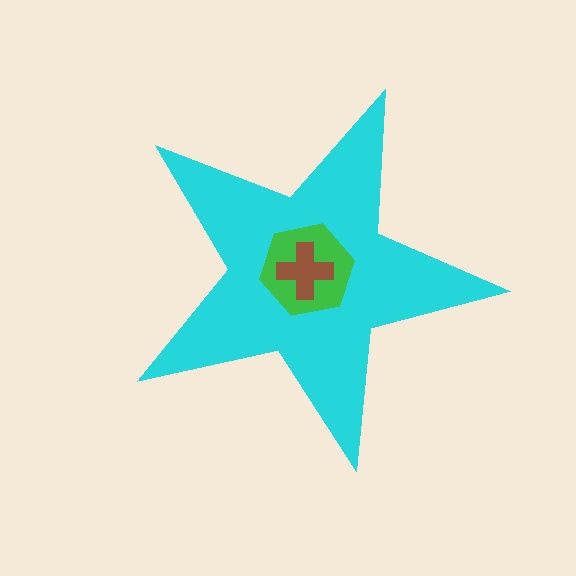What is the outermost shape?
The cyan star.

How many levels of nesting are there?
3.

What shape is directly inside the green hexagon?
The brown cross.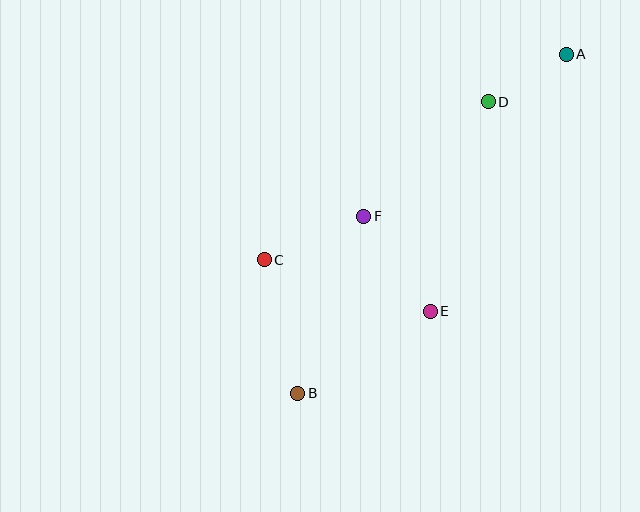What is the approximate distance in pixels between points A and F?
The distance between A and F is approximately 260 pixels.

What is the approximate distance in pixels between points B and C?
The distance between B and C is approximately 138 pixels.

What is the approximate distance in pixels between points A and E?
The distance between A and E is approximately 291 pixels.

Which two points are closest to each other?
Points A and D are closest to each other.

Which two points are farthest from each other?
Points A and B are farthest from each other.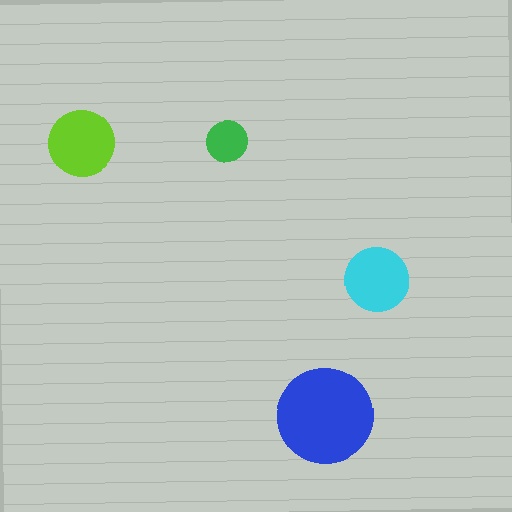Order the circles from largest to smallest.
the blue one, the lime one, the cyan one, the green one.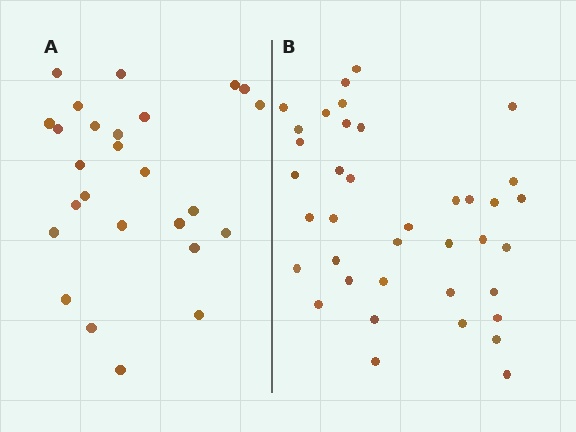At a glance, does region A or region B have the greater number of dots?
Region B (the right region) has more dots.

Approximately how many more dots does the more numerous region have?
Region B has roughly 12 or so more dots than region A.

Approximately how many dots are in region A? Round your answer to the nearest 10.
About 30 dots. (The exact count is 26, which rounds to 30.)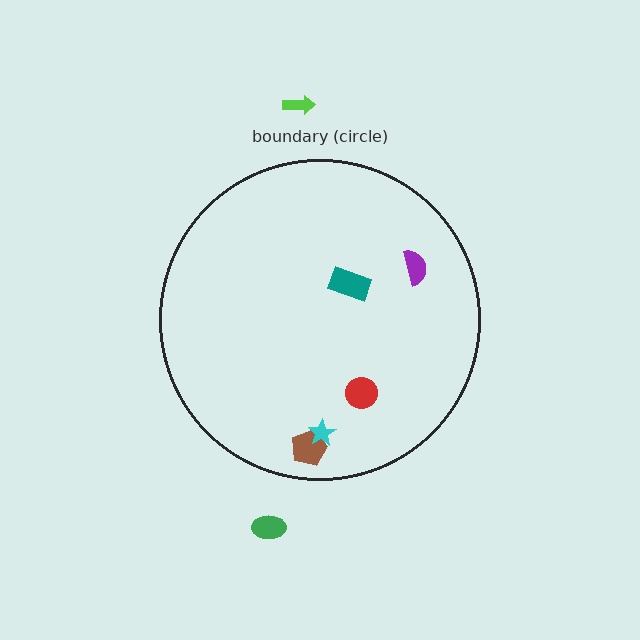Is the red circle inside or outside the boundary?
Inside.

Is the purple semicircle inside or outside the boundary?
Inside.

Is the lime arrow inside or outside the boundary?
Outside.